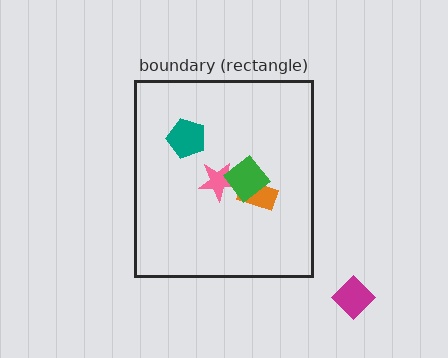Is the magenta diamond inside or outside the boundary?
Outside.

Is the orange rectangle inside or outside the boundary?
Inside.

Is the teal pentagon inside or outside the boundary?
Inside.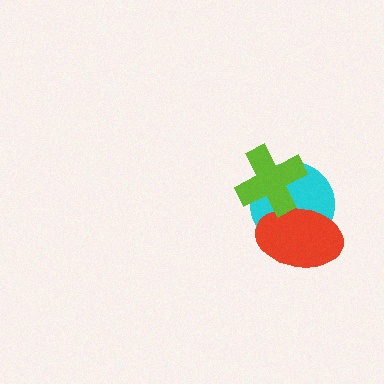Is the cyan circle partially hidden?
Yes, it is partially covered by another shape.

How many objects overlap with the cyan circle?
2 objects overlap with the cyan circle.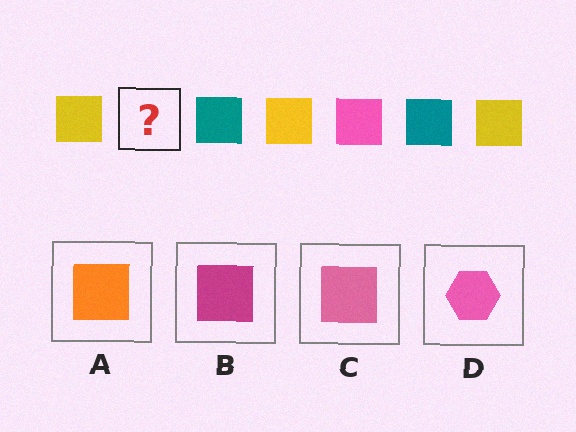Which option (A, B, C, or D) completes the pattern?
C.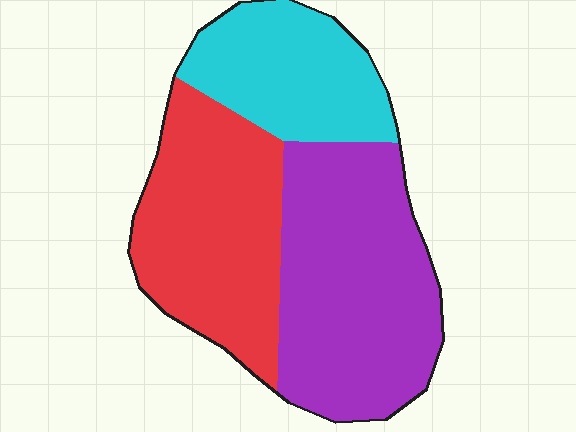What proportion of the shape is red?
Red covers 35% of the shape.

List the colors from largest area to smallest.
From largest to smallest: purple, red, cyan.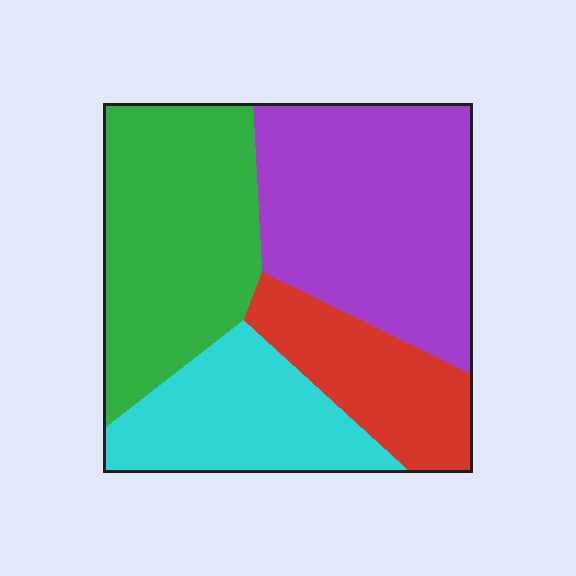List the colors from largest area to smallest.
From largest to smallest: purple, green, cyan, red.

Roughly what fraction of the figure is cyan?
Cyan covers 19% of the figure.